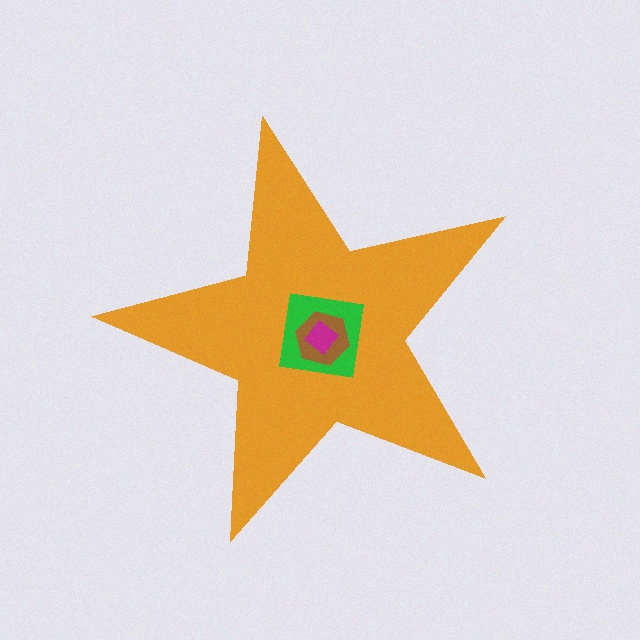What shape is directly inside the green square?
The brown hexagon.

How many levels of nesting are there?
4.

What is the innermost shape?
The magenta diamond.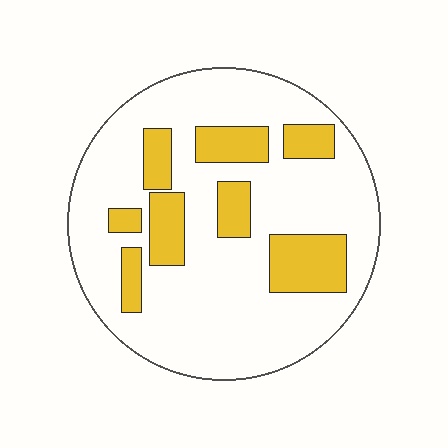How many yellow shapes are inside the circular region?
8.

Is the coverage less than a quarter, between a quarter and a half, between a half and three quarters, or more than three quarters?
Less than a quarter.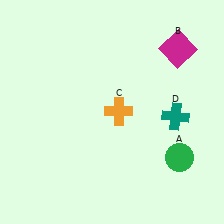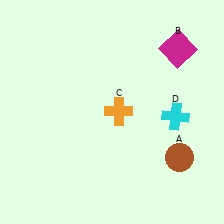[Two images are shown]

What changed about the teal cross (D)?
In Image 1, D is teal. In Image 2, it changed to cyan.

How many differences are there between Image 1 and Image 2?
There are 2 differences between the two images.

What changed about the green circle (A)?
In Image 1, A is green. In Image 2, it changed to brown.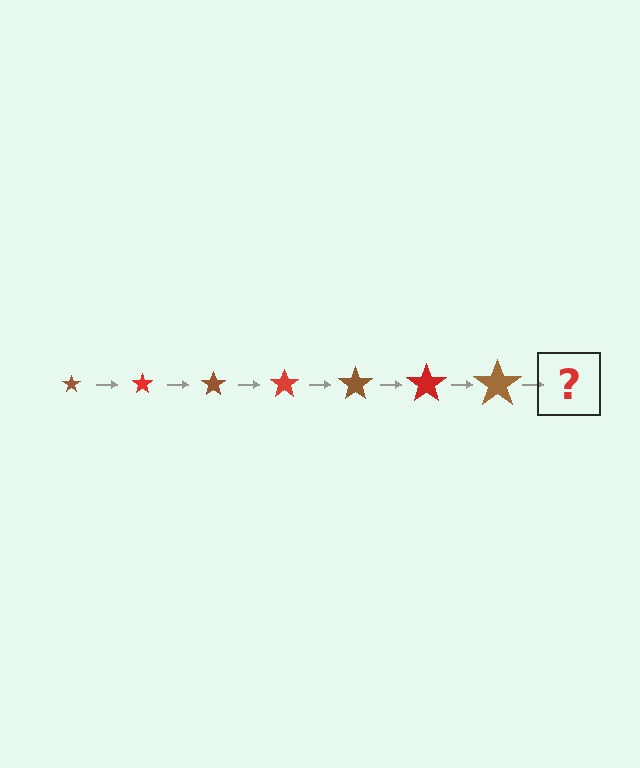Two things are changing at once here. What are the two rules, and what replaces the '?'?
The two rules are that the star grows larger each step and the color cycles through brown and red. The '?' should be a red star, larger than the previous one.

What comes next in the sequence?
The next element should be a red star, larger than the previous one.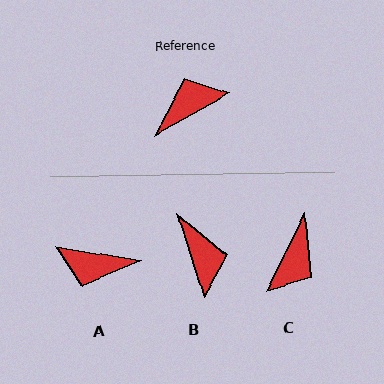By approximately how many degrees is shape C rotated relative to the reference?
Approximately 146 degrees clockwise.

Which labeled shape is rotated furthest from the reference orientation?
C, about 146 degrees away.